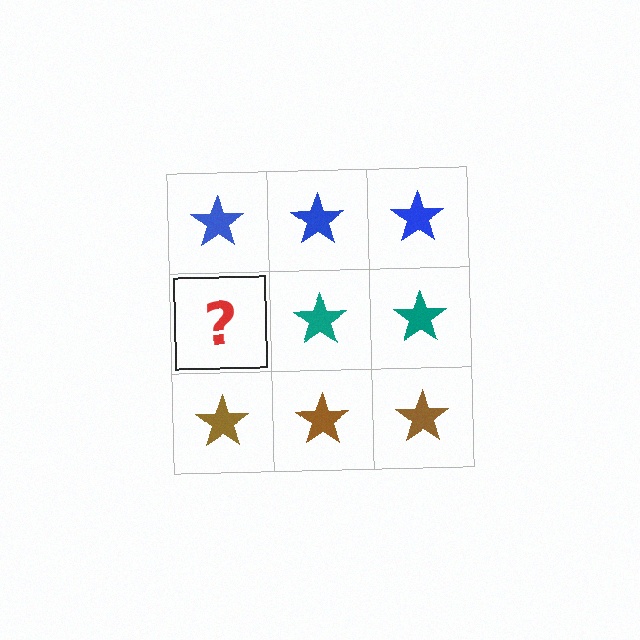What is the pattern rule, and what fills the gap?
The rule is that each row has a consistent color. The gap should be filled with a teal star.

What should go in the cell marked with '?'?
The missing cell should contain a teal star.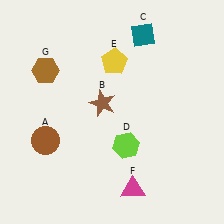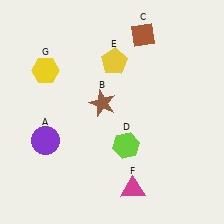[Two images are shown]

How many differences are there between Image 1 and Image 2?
There are 3 differences between the two images.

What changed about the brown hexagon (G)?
In Image 1, G is brown. In Image 2, it changed to yellow.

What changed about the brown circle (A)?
In Image 1, A is brown. In Image 2, it changed to purple.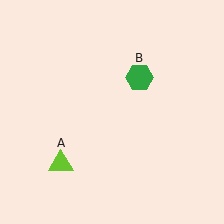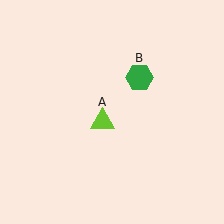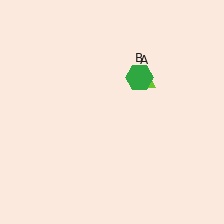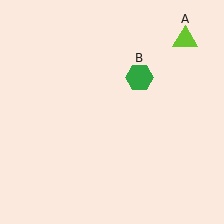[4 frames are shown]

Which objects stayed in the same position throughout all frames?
Green hexagon (object B) remained stationary.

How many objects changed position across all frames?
1 object changed position: lime triangle (object A).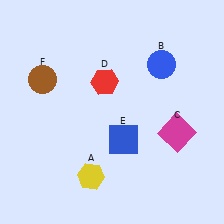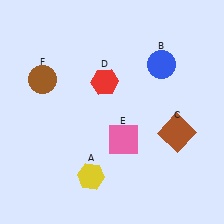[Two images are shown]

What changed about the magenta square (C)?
In Image 1, C is magenta. In Image 2, it changed to brown.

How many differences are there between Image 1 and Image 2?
There are 2 differences between the two images.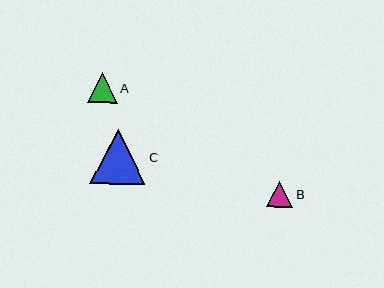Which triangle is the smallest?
Triangle B is the smallest with a size of approximately 26 pixels.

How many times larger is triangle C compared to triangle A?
Triangle C is approximately 1.8 times the size of triangle A.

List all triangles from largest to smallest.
From largest to smallest: C, A, B.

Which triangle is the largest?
Triangle C is the largest with a size of approximately 55 pixels.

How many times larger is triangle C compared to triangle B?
Triangle C is approximately 2.1 times the size of triangle B.